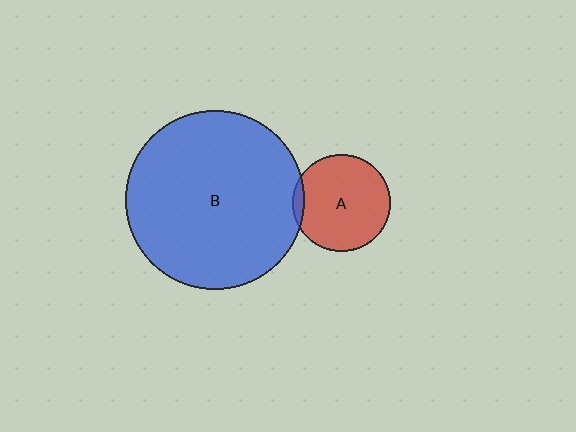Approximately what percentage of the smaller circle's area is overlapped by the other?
Approximately 5%.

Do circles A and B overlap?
Yes.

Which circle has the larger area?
Circle B (blue).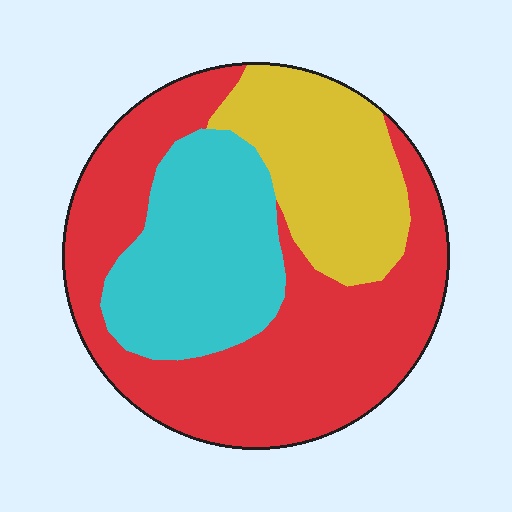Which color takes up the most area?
Red, at roughly 50%.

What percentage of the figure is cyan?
Cyan takes up between a quarter and a half of the figure.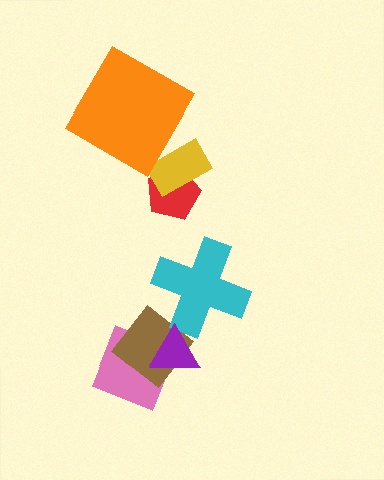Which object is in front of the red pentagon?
The yellow rectangle is in front of the red pentagon.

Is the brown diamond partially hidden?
Yes, it is partially covered by another shape.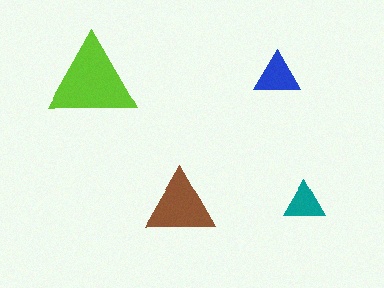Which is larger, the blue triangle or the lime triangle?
The lime one.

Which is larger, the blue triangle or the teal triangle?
The blue one.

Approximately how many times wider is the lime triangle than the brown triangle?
About 1.5 times wider.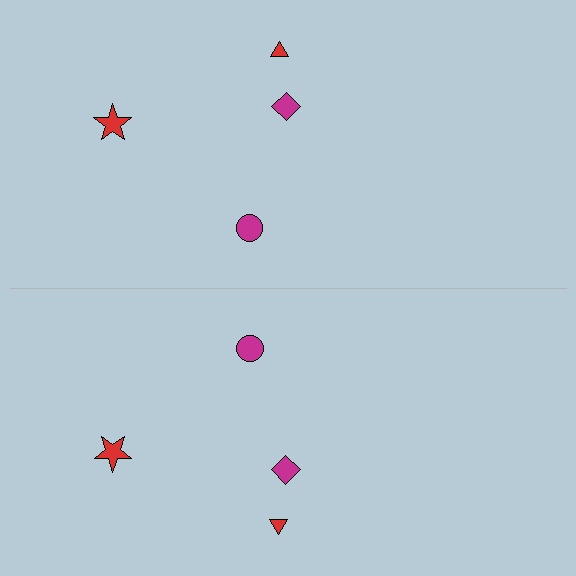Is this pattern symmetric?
Yes, this pattern has bilateral (reflection) symmetry.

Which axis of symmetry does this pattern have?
The pattern has a horizontal axis of symmetry running through the center of the image.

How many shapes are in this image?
There are 8 shapes in this image.